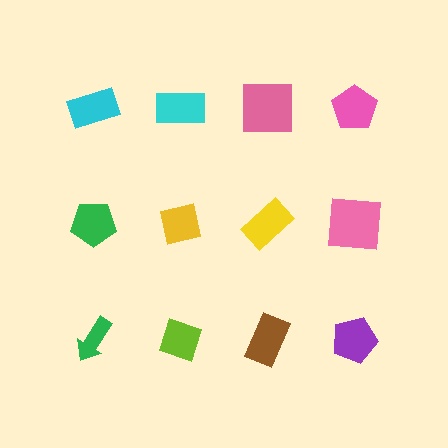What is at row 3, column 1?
A green arrow.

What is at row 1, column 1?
A cyan rectangle.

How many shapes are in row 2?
4 shapes.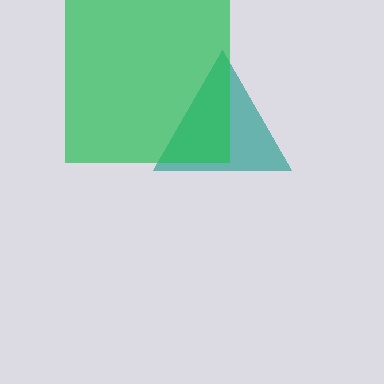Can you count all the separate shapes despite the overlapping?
Yes, there are 2 separate shapes.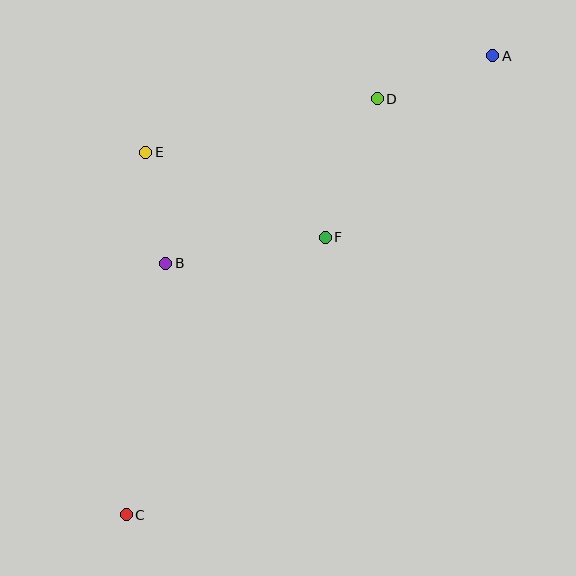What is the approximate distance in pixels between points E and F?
The distance between E and F is approximately 199 pixels.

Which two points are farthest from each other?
Points A and C are farthest from each other.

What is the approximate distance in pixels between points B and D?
The distance between B and D is approximately 268 pixels.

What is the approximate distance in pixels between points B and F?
The distance between B and F is approximately 162 pixels.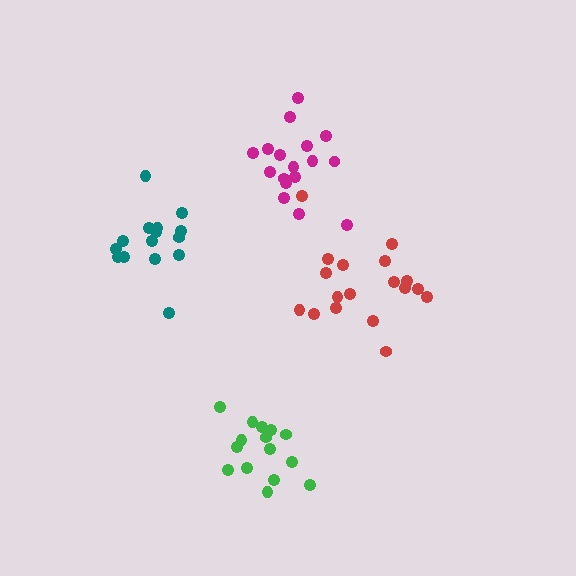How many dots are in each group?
Group 1: 17 dots, Group 2: 18 dots, Group 3: 15 dots, Group 4: 15 dots (65 total).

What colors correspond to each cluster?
The clusters are colored: magenta, red, teal, green.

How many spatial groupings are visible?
There are 4 spatial groupings.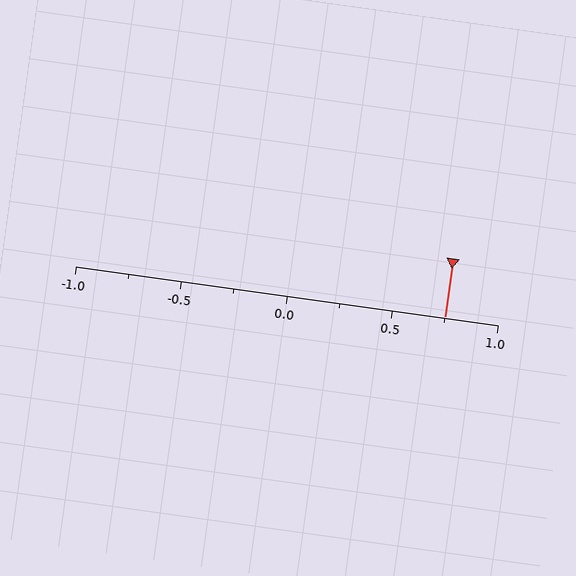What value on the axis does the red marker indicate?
The marker indicates approximately 0.75.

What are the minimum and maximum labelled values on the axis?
The axis runs from -1.0 to 1.0.